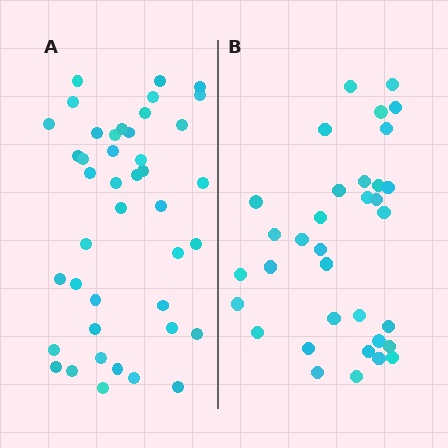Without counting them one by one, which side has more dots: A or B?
Region A (the left region) has more dots.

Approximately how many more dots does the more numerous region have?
Region A has roughly 8 or so more dots than region B.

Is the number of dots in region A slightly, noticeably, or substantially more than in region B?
Region A has only slightly more — the two regions are fairly close. The ratio is roughly 1.2 to 1.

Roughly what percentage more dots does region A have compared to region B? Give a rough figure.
About 25% more.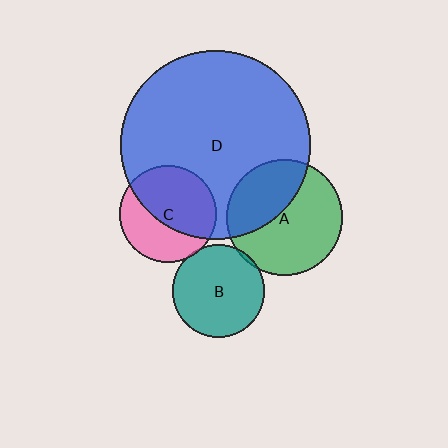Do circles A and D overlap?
Yes.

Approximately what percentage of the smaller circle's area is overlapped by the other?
Approximately 40%.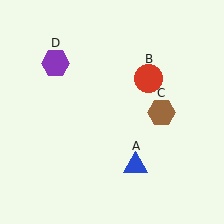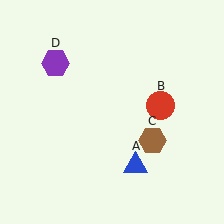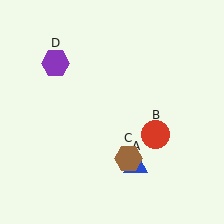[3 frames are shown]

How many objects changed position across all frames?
2 objects changed position: red circle (object B), brown hexagon (object C).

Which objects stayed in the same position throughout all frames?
Blue triangle (object A) and purple hexagon (object D) remained stationary.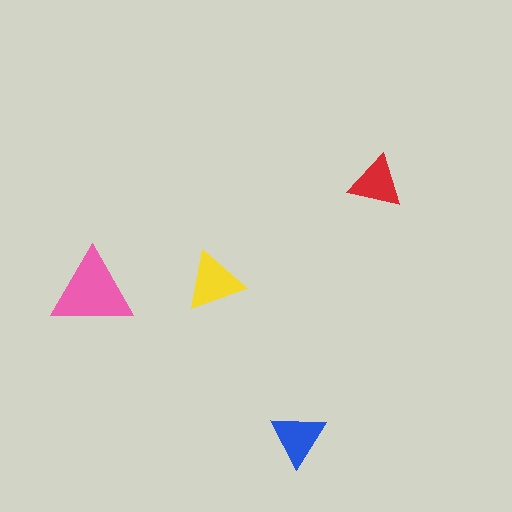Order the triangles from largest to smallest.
the pink one, the yellow one, the blue one, the red one.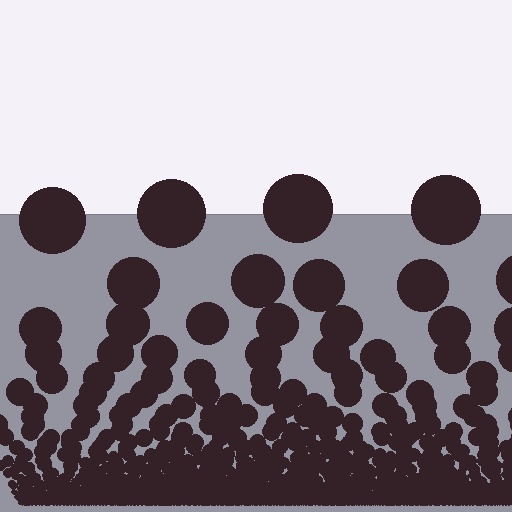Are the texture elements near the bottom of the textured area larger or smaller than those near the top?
Smaller. The gradient is inverted — elements near the bottom are smaller and denser.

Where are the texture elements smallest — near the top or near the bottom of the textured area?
Near the bottom.